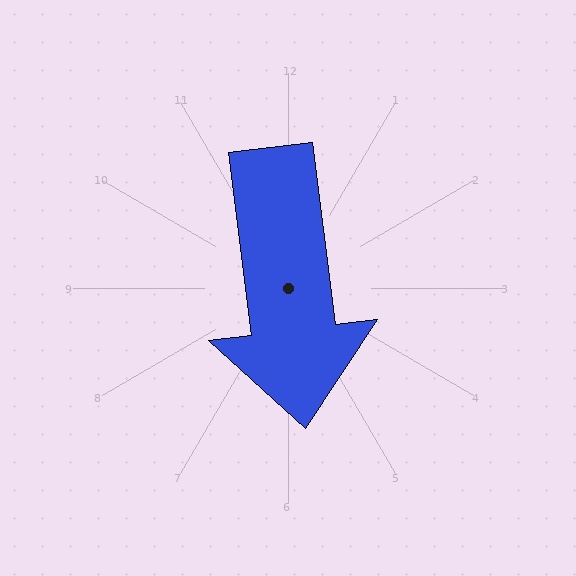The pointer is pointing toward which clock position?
Roughly 6 o'clock.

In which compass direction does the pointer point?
South.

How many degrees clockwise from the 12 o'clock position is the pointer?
Approximately 173 degrees.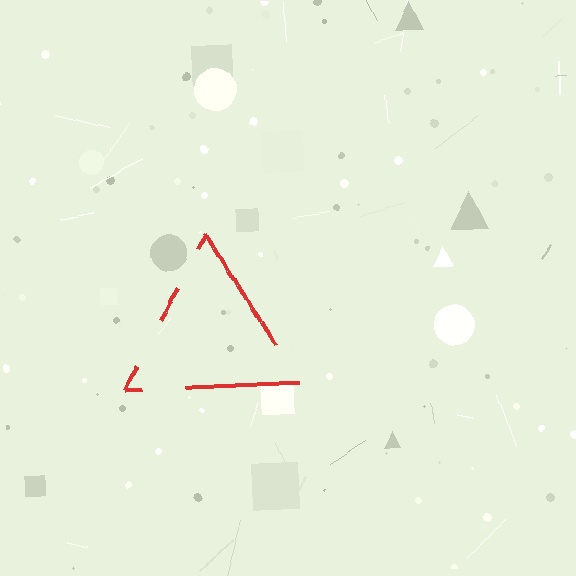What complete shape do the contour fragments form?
The contour fragments form a triangle.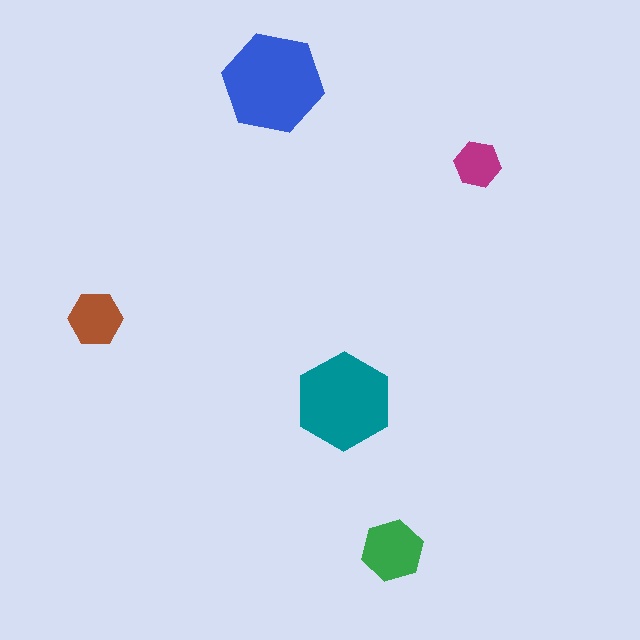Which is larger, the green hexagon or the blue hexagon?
The blue one.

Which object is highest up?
The blue hexagon is topmost.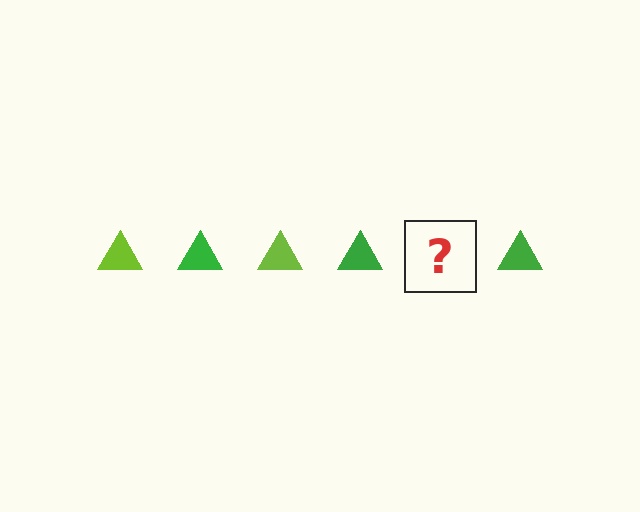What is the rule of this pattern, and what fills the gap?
The rule is that the pattern cycles through lime, green triangles. The gap should be filled with a lime triangle.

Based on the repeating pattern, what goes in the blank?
The blank should be a lime triangle.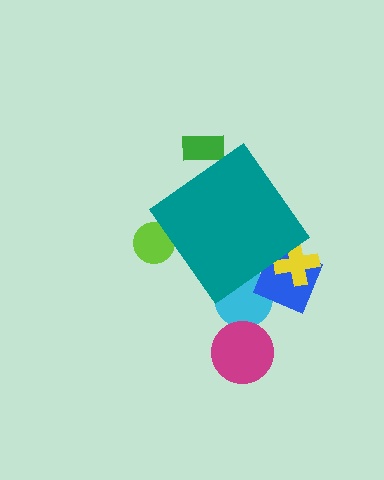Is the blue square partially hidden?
Yes, the blue square is partially hidden behind the teal diamond.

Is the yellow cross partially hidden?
Yes, the yellow cross is partially hidden behind the teal diamond.